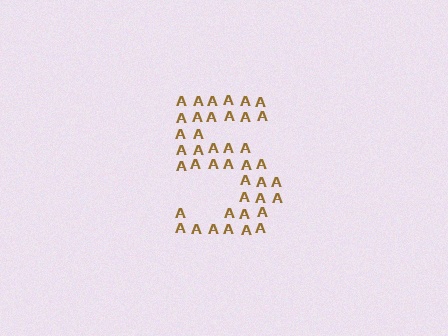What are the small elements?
The small elements are letter A's.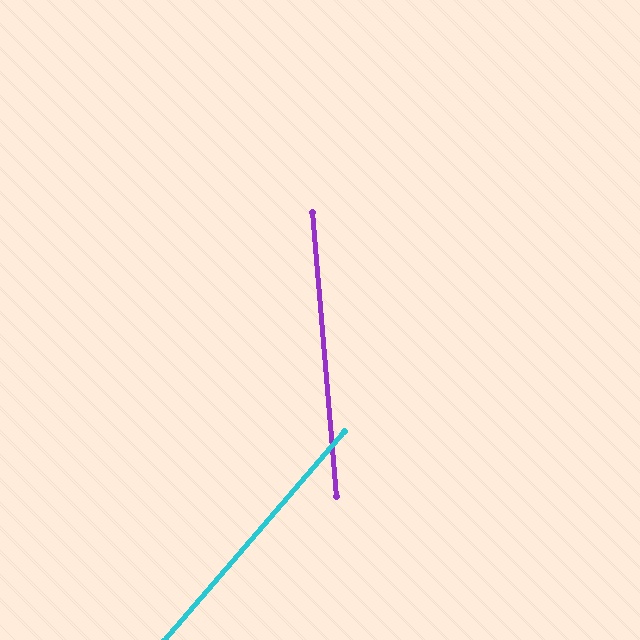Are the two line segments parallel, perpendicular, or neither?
Neither parallel nor perpendicular — they differ by about 46°.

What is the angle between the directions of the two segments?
Approximately 46 degrees.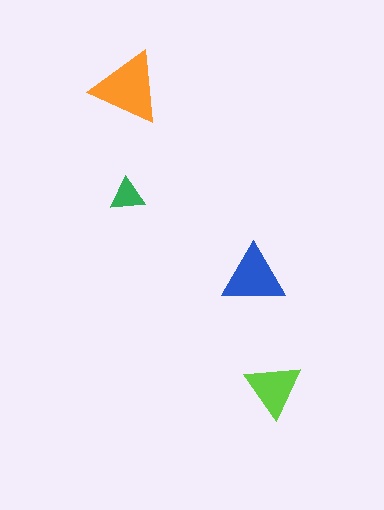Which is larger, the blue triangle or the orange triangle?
The orange one.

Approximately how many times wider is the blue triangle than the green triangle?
About 2 times wider.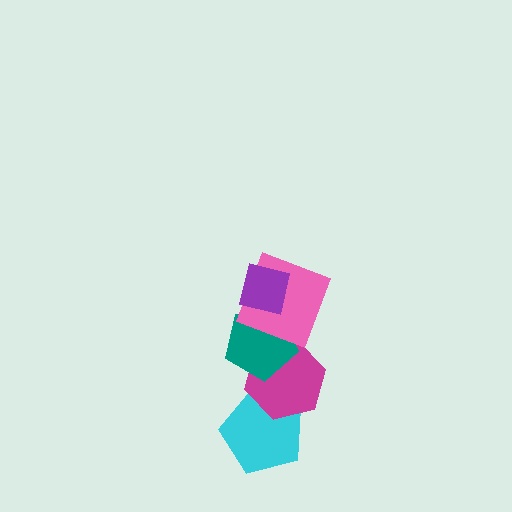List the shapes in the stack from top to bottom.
From top to bottom: the purple square, the pink square, the teal pentagon, the magenta hexagon, the cyan pentagon.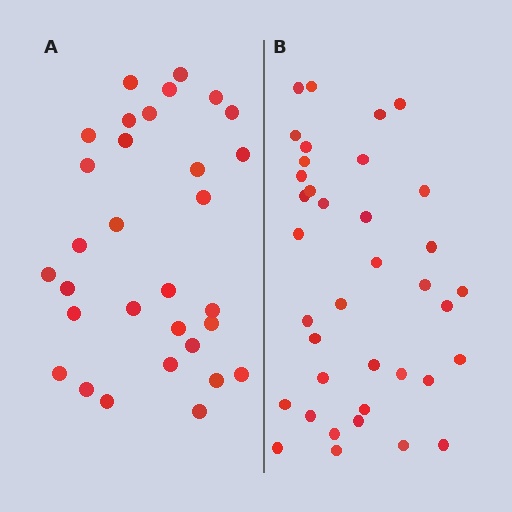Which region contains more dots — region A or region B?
Region B (the right region) has more dots.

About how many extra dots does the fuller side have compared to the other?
Region B has about 6 more dots than region A.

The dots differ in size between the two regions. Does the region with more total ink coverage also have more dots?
No. Region A has more total ink coverage because its dots are larger, but region B actually contains more individual dots. Total area can be misleading — the number of items is what matters here.